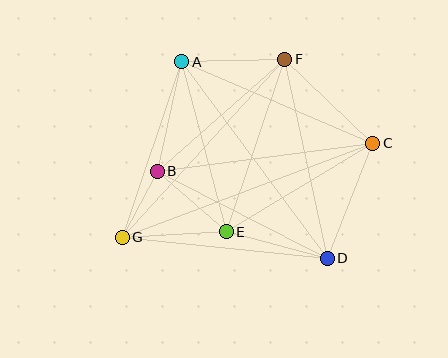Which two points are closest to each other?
Points B and G are closest to each other.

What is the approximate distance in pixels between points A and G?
The distance between A and G is approximately 185 pixels.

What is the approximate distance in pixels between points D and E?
The distance between D and E is approximately 104 pixels.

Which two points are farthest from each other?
Points C and G are farthest from each other.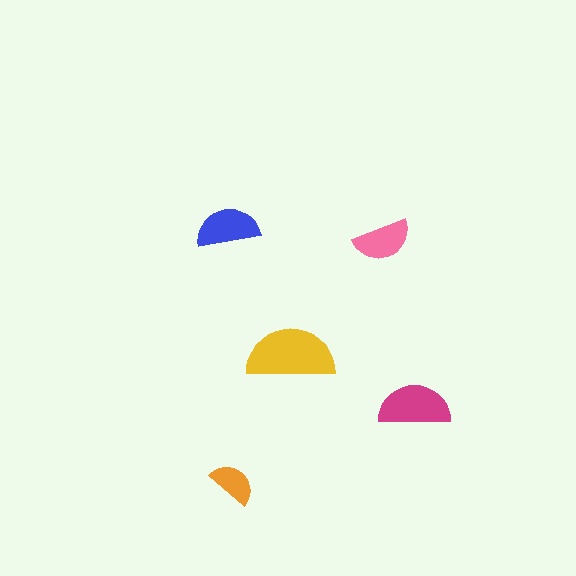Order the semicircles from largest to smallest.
the yellow one, the magenta one, the blue one, the pink one, the orange one.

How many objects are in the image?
There are 5 objects in the image.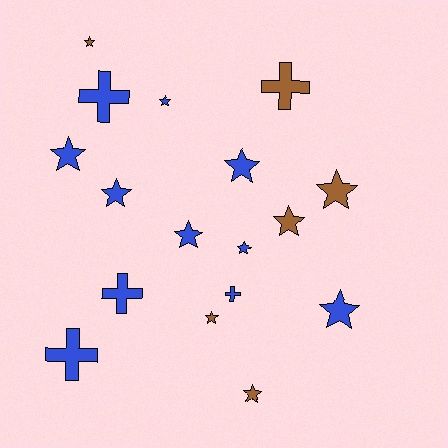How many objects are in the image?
There are 17 objects.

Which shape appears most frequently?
Star, with 12 objects.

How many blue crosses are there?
There are 4 blue crosses.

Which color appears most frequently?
Blue, with 11 objects.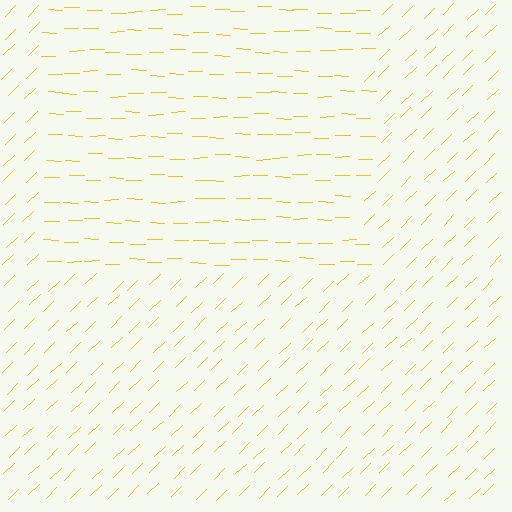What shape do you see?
I see a rectangle.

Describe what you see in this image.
The image is filled with small yellow line segments. A rectangle region in the image has lines oriented differently from the surrounding lines, creating a visible texture boundary.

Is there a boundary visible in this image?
Yes, there is a texture boundary formed by a change in line orientation.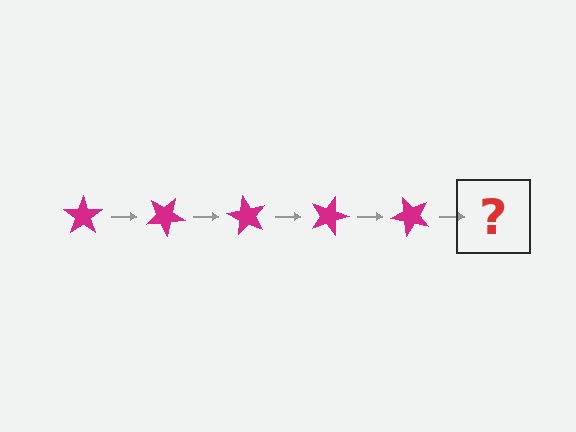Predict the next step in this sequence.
The next step is a magenta star rotated 150 degrees.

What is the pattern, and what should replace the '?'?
The pattern is that the star rotates 30 degrees each step. The '?' should be a magenta star rotated 150 degrees.